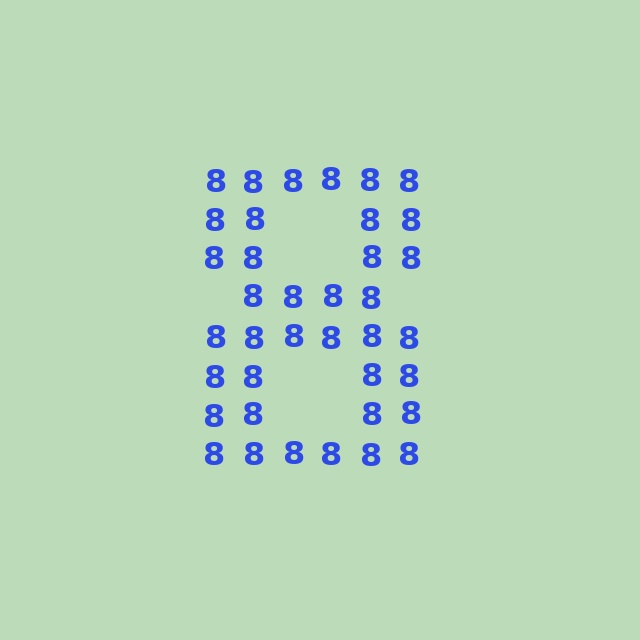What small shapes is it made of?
It is made of small digit 8's.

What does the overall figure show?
The overall figure shows the digit 8.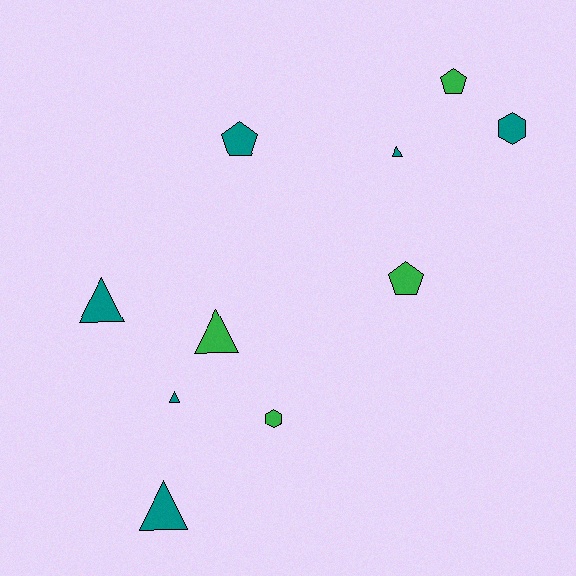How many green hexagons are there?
There is 1 green hexagon.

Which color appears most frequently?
Teal, with 6 objects.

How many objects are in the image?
There are 10 objects.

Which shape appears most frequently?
Triangle, with 5 objects.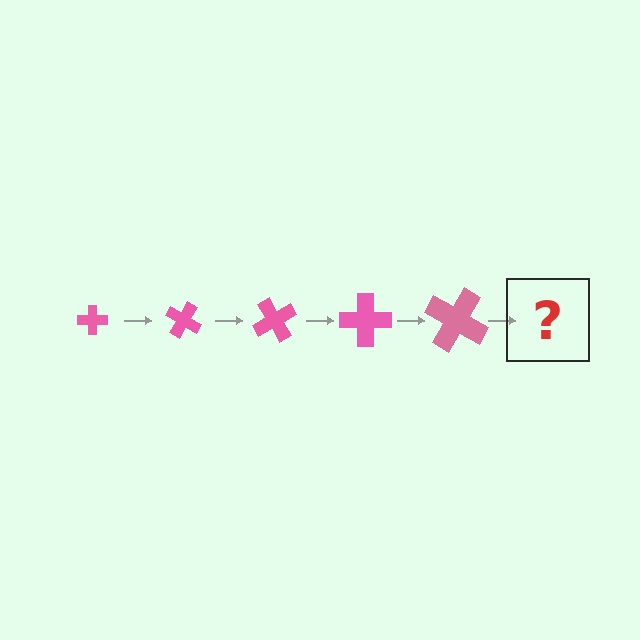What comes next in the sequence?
The next element should be a cross, larger than the previous one and rotated 150 degrees from the start.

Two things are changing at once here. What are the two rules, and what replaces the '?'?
The two rules are that the cross grows larger each step and it rotates 30 degrees each step. The '?' should be a cross, larger than the previous one and rotated 150 degrees from the start.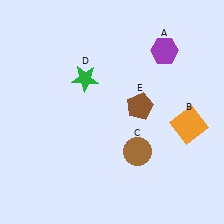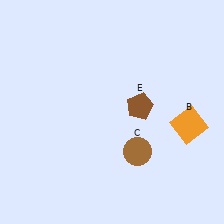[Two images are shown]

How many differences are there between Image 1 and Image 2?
There are 2 differences between the two images.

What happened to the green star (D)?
The green star (D) was removed in Image 2. It was in the top-left area of Image 1.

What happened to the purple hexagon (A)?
The purple hexagon (A) was removed in Image 2. It was in the top-right area of Image 1.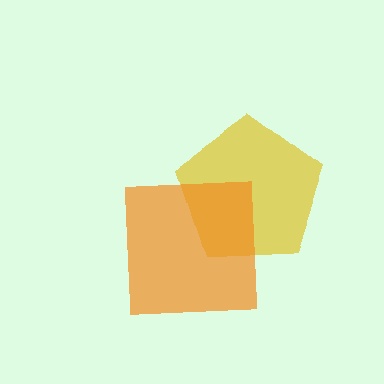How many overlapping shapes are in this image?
There are 2 overlapping shapes in the image.